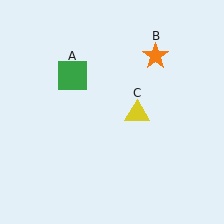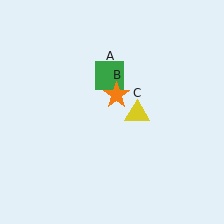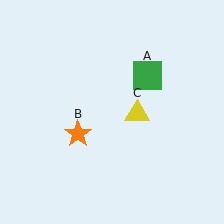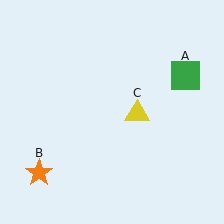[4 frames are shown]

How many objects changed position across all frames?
2 objects changed position: green square (object A), orange star (object B).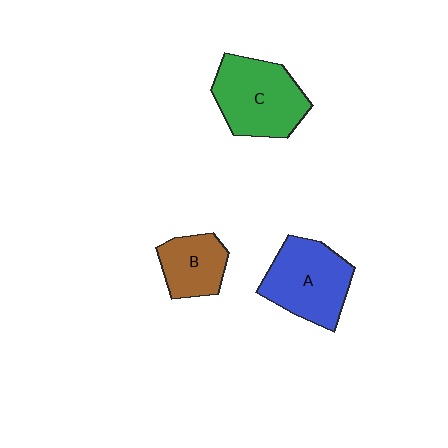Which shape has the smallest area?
Shape B (brown).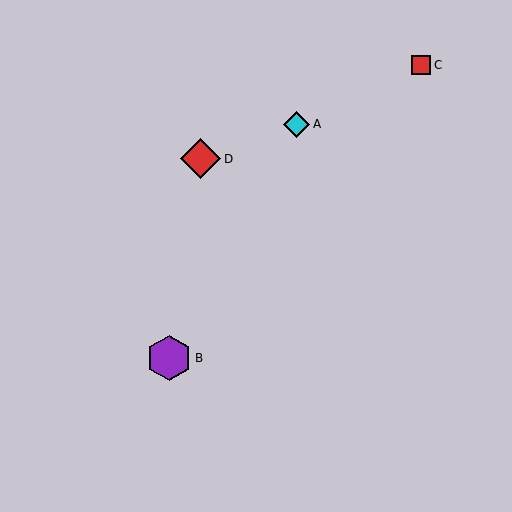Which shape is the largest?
The purple hexagon (labeled B) is the largest.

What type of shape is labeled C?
Shape C is a red square.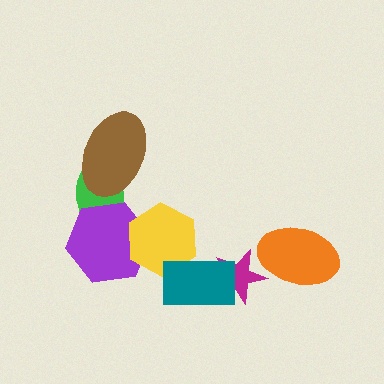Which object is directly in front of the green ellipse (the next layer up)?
The purple hexagon is directly in front of the green ellipse.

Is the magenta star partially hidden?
Yes, it is partially covered by another shape.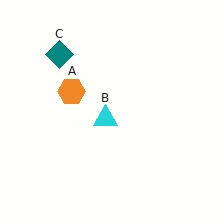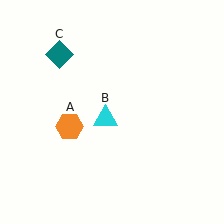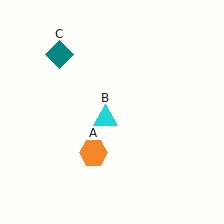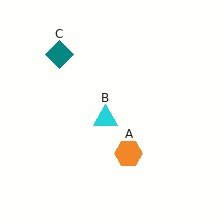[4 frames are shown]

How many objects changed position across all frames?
1 object changed position: orange hexagon (object A).